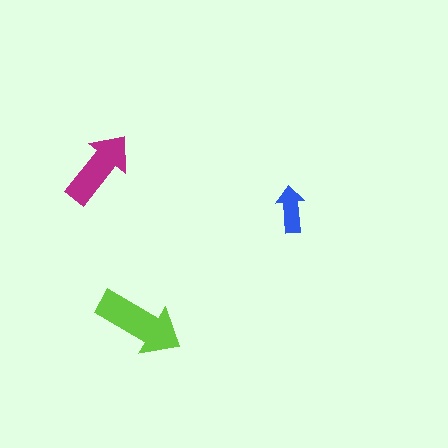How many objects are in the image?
There are 3 objects in the image.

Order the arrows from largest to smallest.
the lime one, the magenta one, the blue one.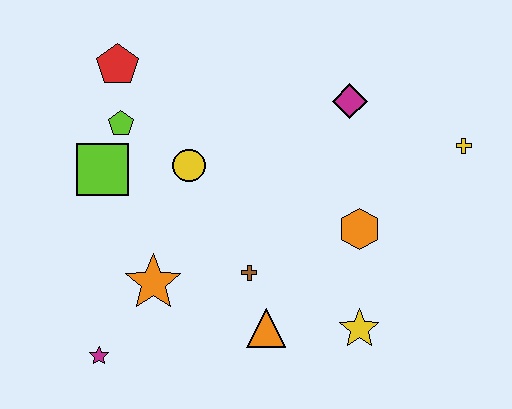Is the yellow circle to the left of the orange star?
No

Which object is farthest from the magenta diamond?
The magenta star is farthest from the magenta diamond.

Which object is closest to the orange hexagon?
The yellow star is closest to the orange hexagon.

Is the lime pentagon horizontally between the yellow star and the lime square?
Yes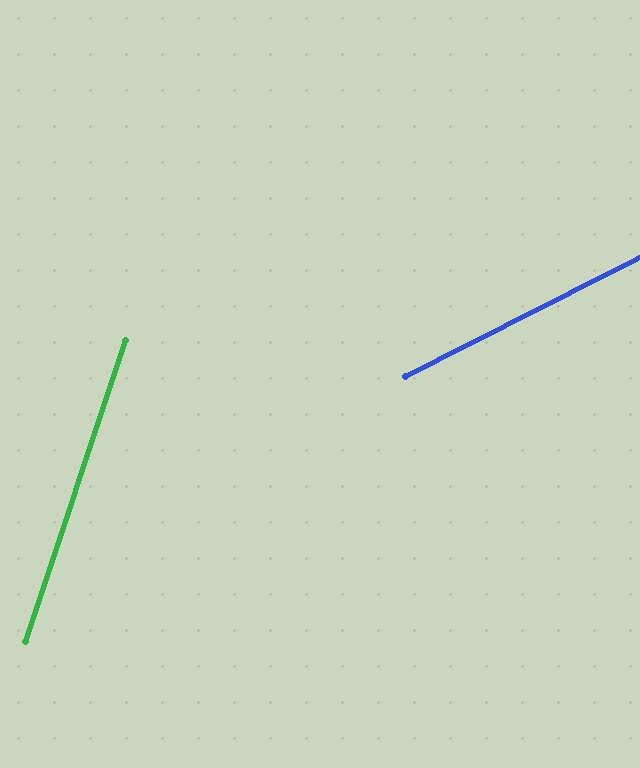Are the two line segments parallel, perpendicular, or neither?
Neither parallel nor perpendicular — they differ by about 45°.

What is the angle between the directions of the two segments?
Approximately 45 degrees.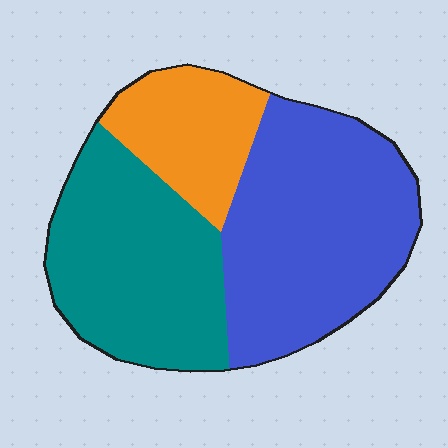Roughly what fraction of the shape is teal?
Teal covers 37% of the shape.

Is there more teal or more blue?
Blue.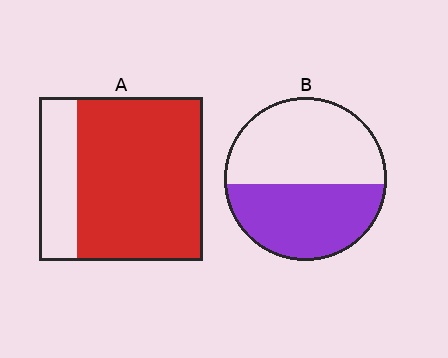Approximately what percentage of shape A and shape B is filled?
A is approximately 75% and B is approximately 45%.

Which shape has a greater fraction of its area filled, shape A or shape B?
Shape A.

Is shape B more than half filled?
Roughly half.